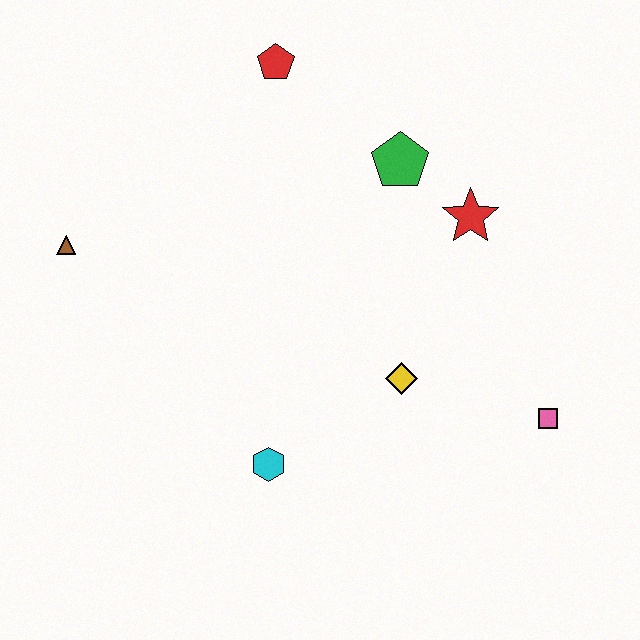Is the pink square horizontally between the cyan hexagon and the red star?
No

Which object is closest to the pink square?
The yellow diamond is closest to the pink square.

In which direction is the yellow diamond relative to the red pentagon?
The yellow diamond is below the red pentagon.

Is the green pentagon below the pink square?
No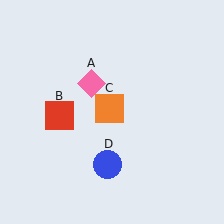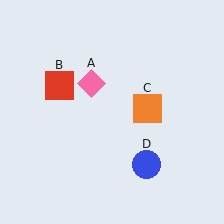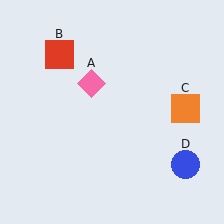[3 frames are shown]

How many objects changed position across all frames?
3 objects changed position: red square (object B), orange square (object C), blue circle (object D).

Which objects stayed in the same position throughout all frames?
Pink diamond (object A) remained stationary.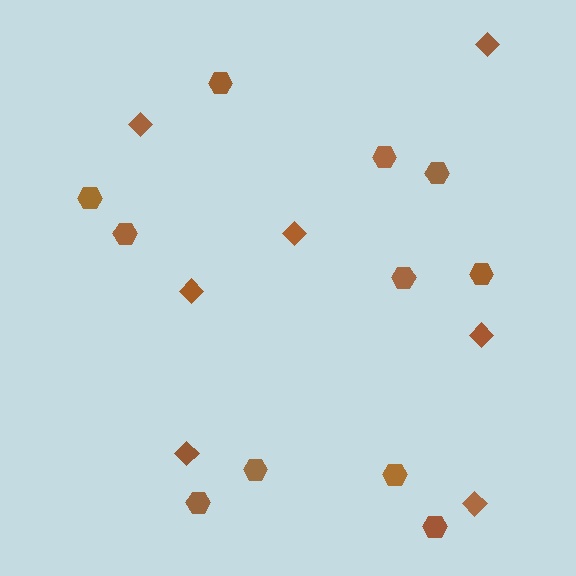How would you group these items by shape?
There are 2 groups: one group of diamonds (7) and one group of hexagons (11).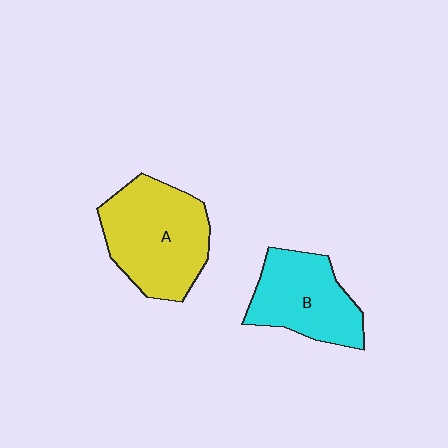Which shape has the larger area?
Shape A (yellow).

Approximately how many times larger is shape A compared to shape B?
Approximately 1.3 times.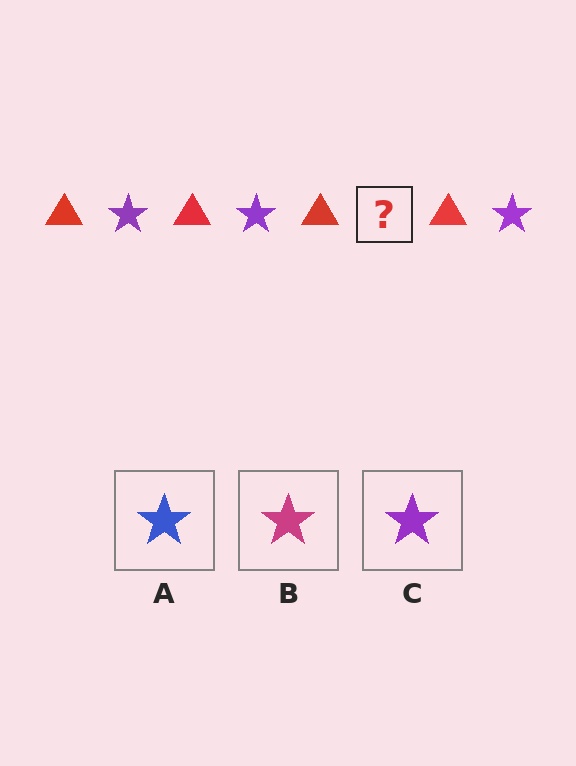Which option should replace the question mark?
Option C.